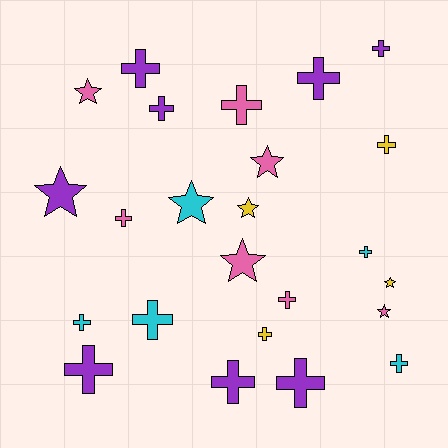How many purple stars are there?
There is 1 purple star.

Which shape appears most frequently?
Cross, with 16 objects.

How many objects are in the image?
There are 24 objects.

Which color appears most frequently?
Purple, with 8 objects.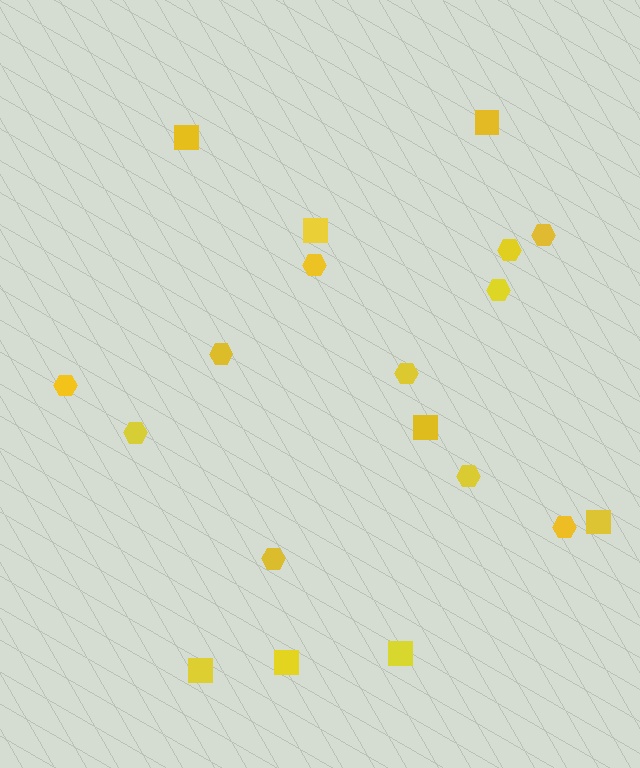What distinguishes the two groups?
There are 2 groups: one group of squares (8) and one group of hexagons (11).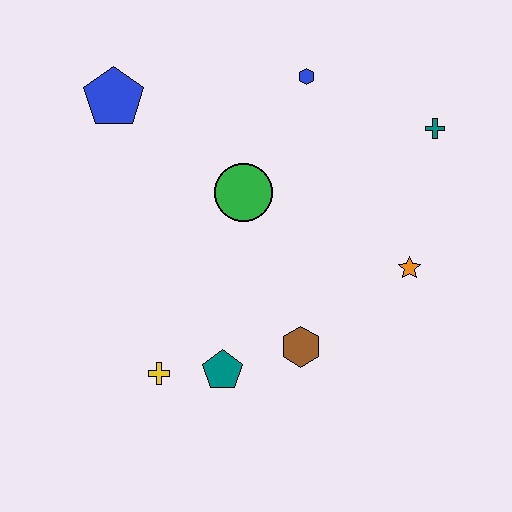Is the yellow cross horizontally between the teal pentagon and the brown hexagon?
No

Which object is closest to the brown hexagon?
The teal pentagon is closest to the brown hexagon.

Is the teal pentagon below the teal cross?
Yes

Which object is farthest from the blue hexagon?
The yellow cross is farthest from the blue hexagon.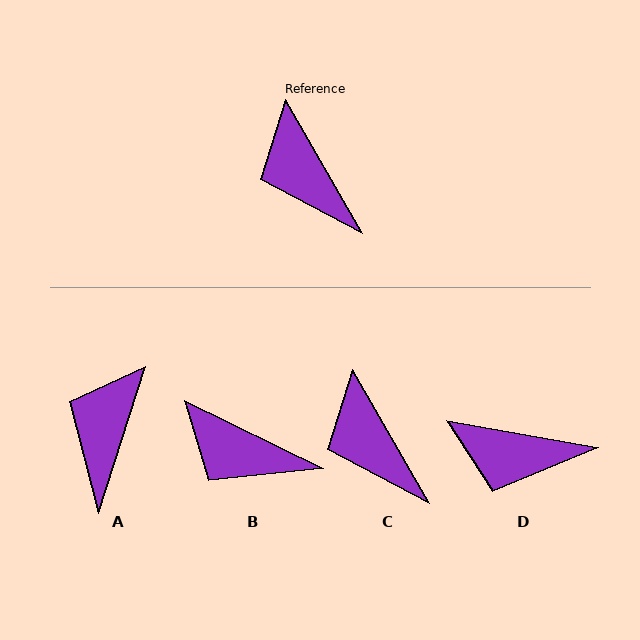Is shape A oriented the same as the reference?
No, it is off by about 48 degrees.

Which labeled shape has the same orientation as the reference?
C.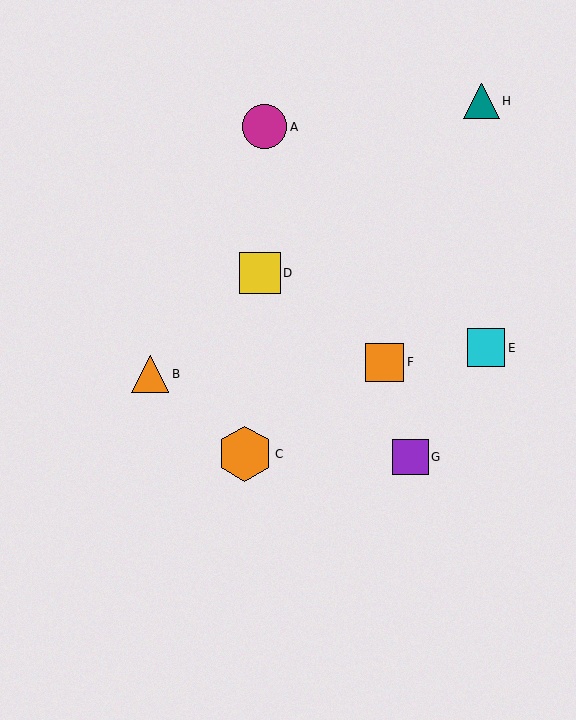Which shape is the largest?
The orange hexagon (labeled C) is the largest.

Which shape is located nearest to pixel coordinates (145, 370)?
The orange triangle (labeled B) at (150, 374) is nearest to that location.